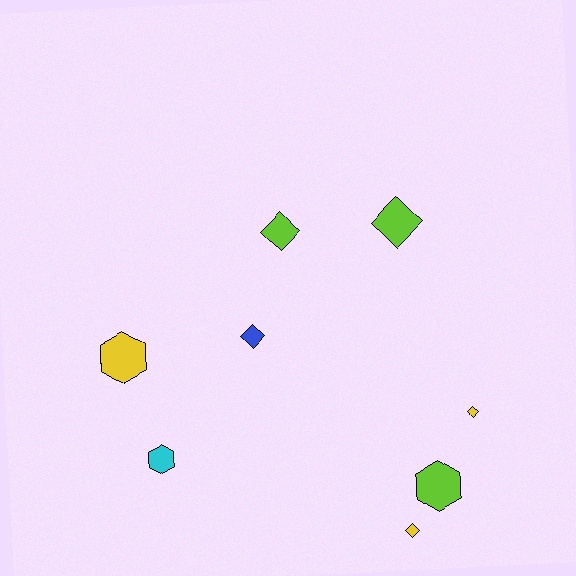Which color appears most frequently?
Lime, with 3 objects.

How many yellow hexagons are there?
There is 1 yellow hexagon.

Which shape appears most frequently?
Diamond, with 5 objects.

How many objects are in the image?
There are 8 objects.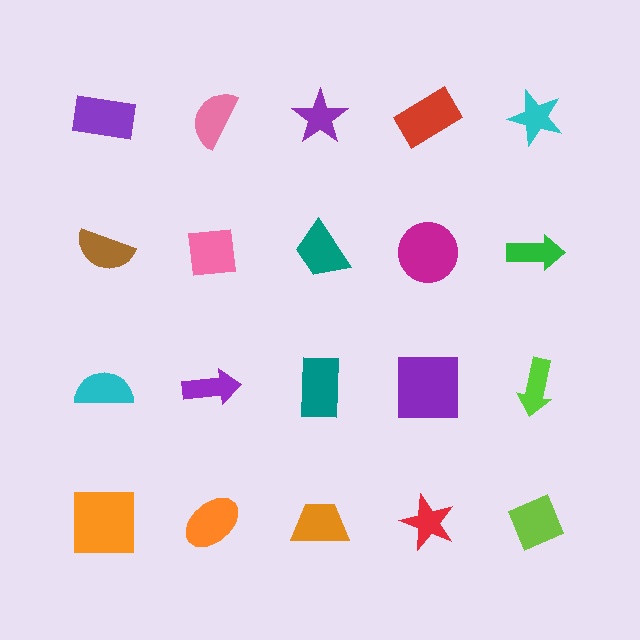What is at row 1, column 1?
A purple rectangle.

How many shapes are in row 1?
5 shapes.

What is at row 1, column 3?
A purple star.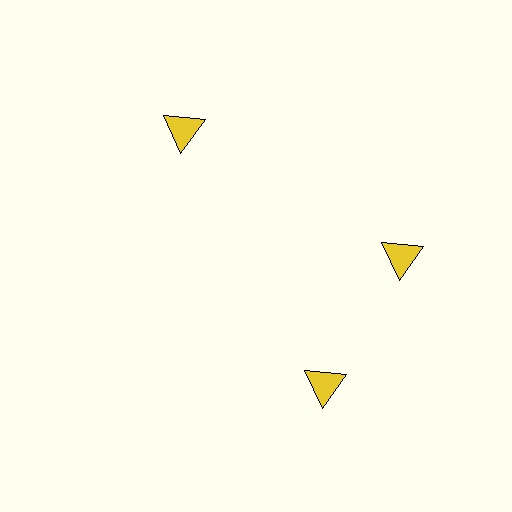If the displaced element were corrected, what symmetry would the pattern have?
It would have 3-fold rotational symmetry — the pattern would map onto itself every 120 degrees.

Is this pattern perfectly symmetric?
No. The 3 yellow triangles are arranged in a ring, but one element near the 7 o'clock position is rotated out of alignment along the ring, breaking the 3-fold rotational symmetry.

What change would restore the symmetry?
The symmetry would be restored by rotating it back into even spacing with its neighbors so that all 3 triangles sit at equal angles and equal distance from the center.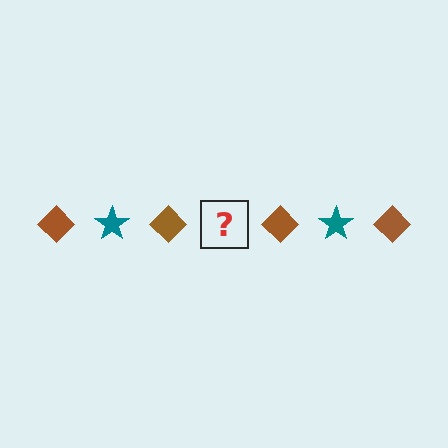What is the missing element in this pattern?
The missing element is a teal star.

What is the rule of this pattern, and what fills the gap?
The rule is that the pattern alternates between brown diamond and teal star. The gap should be filled with a teal star.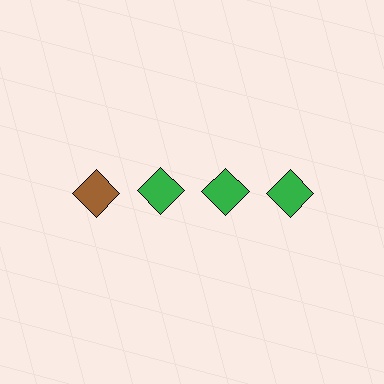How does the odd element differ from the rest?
It has a different color: brown instead of green.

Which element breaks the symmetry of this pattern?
The brown diamond in the top row, leftmost column breaks the symmetry. All other shapes are green diamonds.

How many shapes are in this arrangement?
There are 4 shapes arranged in a grid pattern.